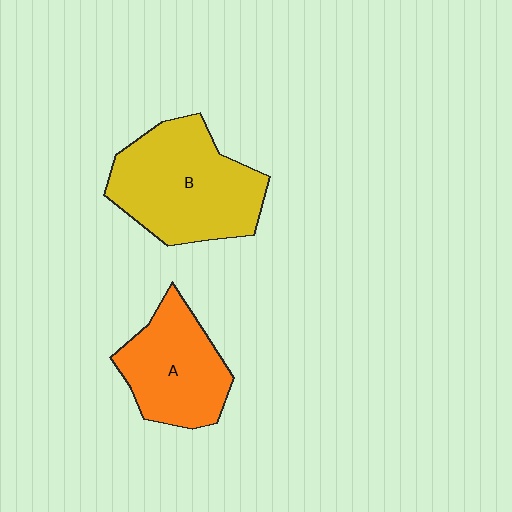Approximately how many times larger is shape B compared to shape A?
Approximately 1.4 times.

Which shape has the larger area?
Shape B (yellow).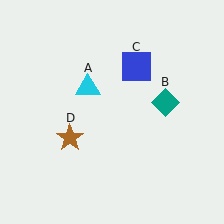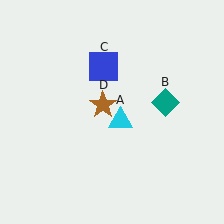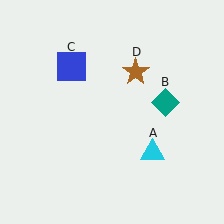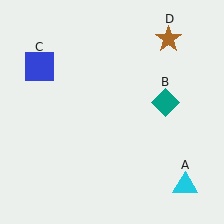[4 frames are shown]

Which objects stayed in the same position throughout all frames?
Teal diamond (object B) remained stationary.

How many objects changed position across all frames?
3 objects changed position: cyan triangle (object A), blue square (object C), brown star (object D).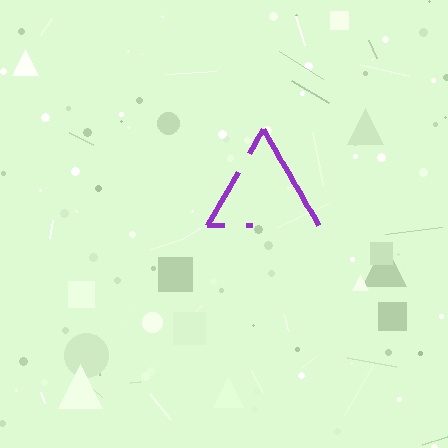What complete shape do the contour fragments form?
The contour fragments form a triangle.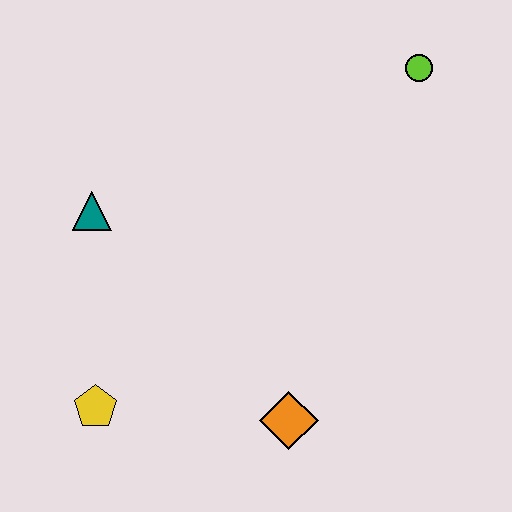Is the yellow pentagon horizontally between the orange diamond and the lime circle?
No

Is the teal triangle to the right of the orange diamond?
No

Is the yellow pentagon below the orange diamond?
No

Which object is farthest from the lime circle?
The yellow pentagon is farthest from the lime circle.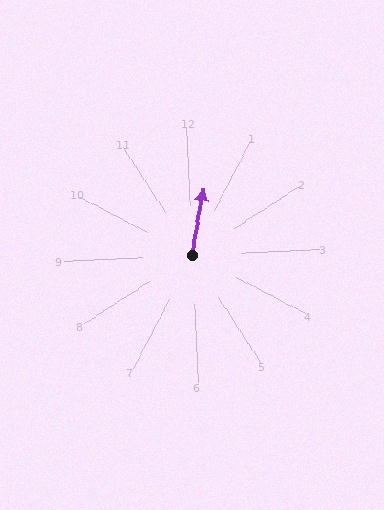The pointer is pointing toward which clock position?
Roughly 12 o'clock.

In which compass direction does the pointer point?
North.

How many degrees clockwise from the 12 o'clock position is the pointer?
Approximately 13 degrees.